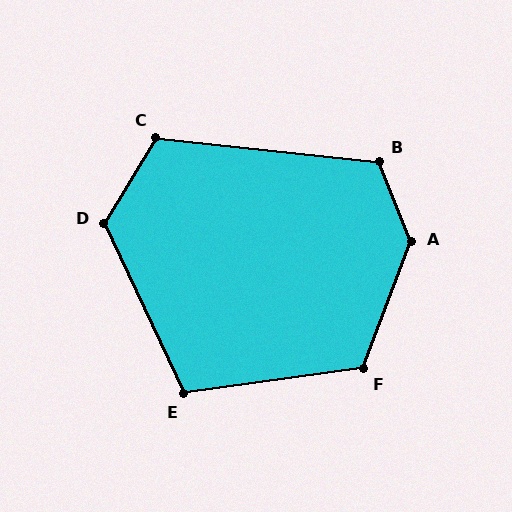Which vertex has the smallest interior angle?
E, at approximately 107 degrees.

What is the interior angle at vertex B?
Approximately 117 degrees (obtuse).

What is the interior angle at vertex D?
Approximately 124 degrees (obtuse).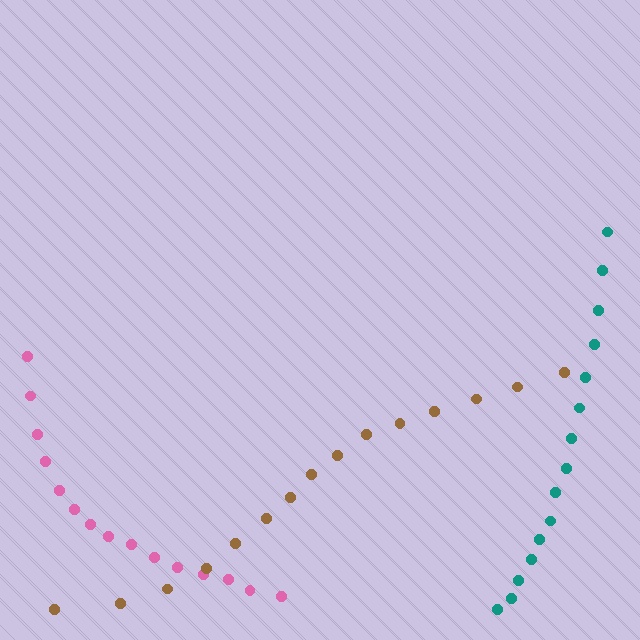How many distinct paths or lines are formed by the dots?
There are 3 distinct paths.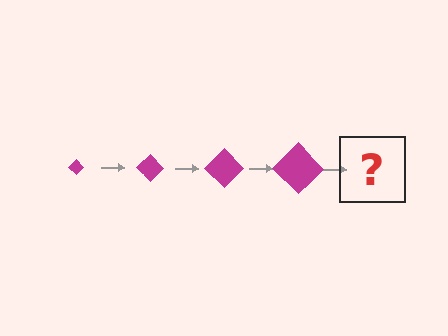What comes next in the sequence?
The next element should be a magenta diamond, larger than the previous one.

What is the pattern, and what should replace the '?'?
The pattern is that the diamond gets progressively larger each step. The '?' should be a magenta diamond, larger than the previous one.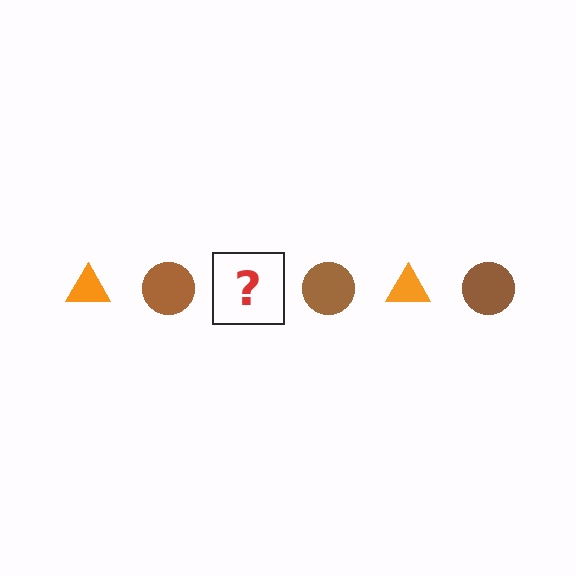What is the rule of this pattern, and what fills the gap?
The rule is that the pattern alternates between orange triangle and brown circle. The gap should be filled with an orange triangle.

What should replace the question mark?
The question mark should be replaced with an orange triangle.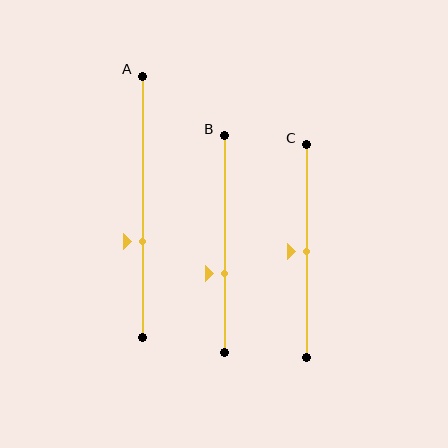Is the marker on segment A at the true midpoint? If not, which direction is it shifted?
No, the marker on segment A is shifted downward by about 13% of the segment length.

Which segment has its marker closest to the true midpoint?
Segment C has its marker closest to the true midpoint.